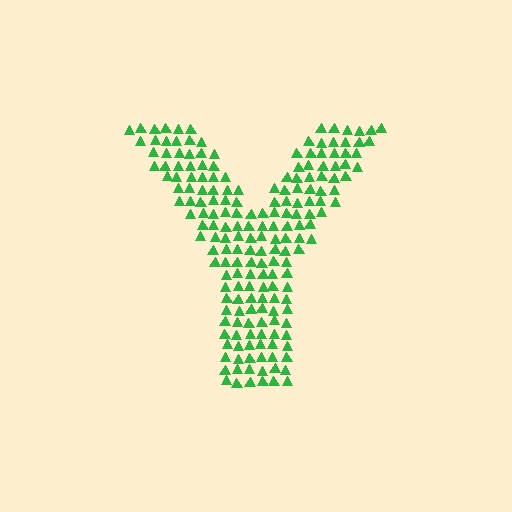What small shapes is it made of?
It is made of small triangles.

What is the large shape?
The large shape is the letter Y.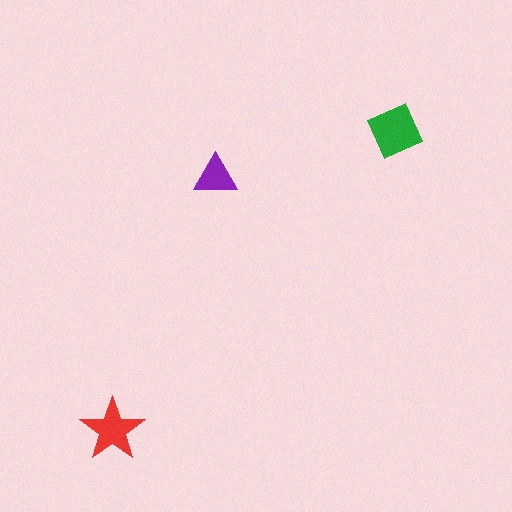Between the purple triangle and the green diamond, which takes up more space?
The green diamond.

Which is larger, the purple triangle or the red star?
The red star.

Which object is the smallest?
The purple triangle.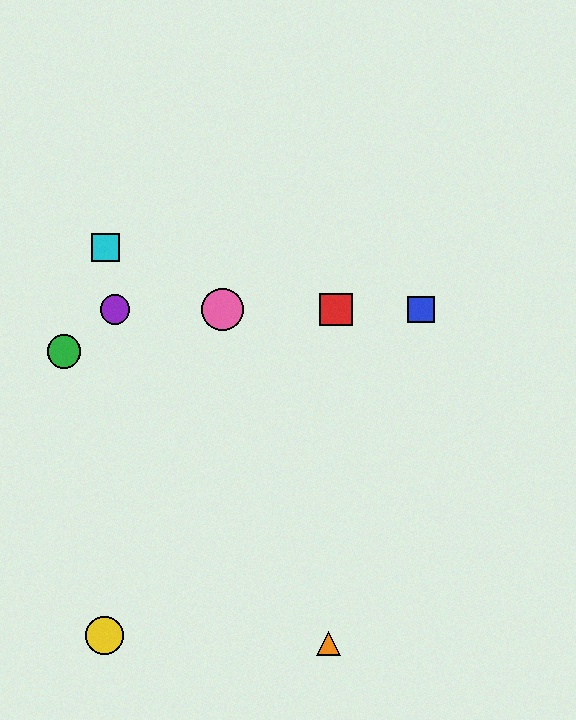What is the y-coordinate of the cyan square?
The cyan square is at y≈248.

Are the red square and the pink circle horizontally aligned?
Yes, both are at y≈310.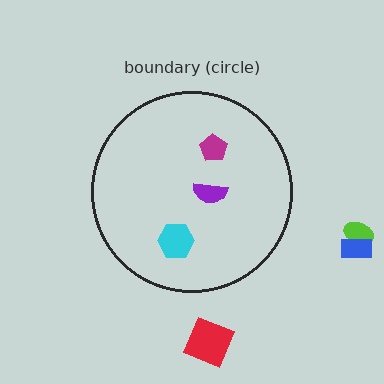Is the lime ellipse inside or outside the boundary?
Outside.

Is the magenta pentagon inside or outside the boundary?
Inside.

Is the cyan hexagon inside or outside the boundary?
Inside.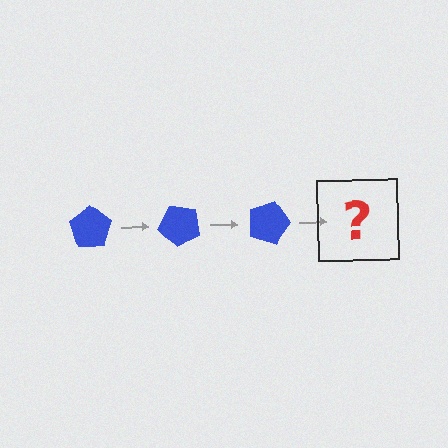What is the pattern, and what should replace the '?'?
The pattern is that the pentagon rotates 45 degrees each step. The '?' should be a blue pentagon rotated 135 degrees.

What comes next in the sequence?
The next element should be a blue pentagon rotated 135 degrees.